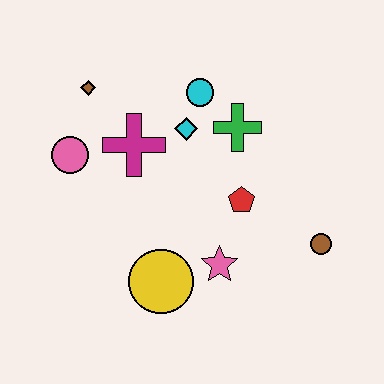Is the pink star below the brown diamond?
Yes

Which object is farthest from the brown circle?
The brown diamond is farthest from the brown circle.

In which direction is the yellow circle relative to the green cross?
The yellow circle is below the green cross.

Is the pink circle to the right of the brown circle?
No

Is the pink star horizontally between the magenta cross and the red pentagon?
Yes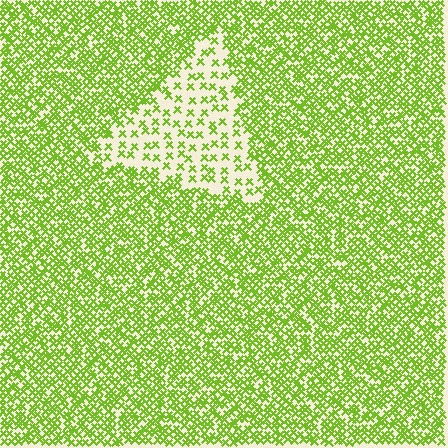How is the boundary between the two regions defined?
The boundary is defined by a change in element density (approximately 2.8x ratio). All elements are the same color, size, and shape.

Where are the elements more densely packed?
The elements are more densely packed outside the triangle boundary.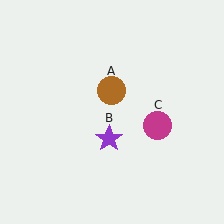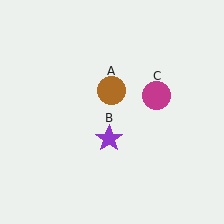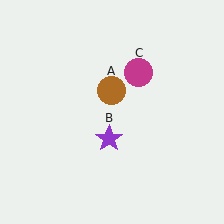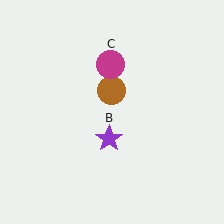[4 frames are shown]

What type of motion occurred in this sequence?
The magenta circle (object C) rotated counterclockwise around the center of the scene.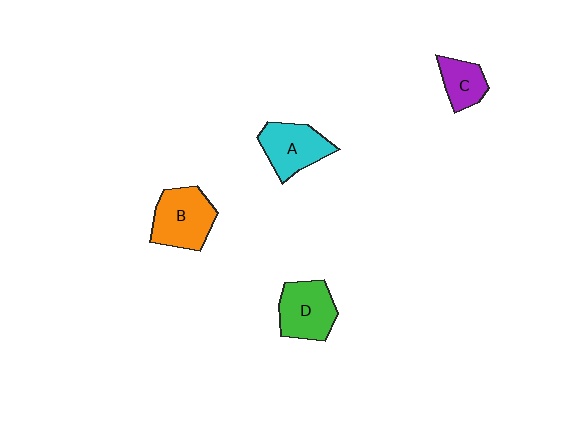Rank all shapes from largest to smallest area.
From largest to smallest: B (orange), D (green), A (cyan), C (purple).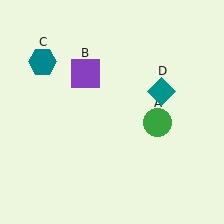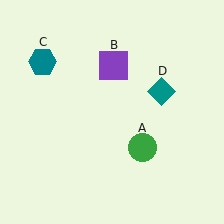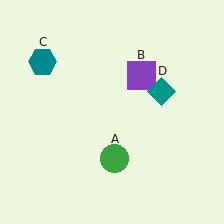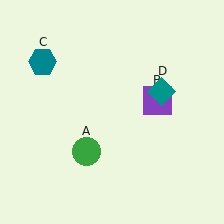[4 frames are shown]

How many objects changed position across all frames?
2 objects changed position: green circle (object A), purple square (object B).